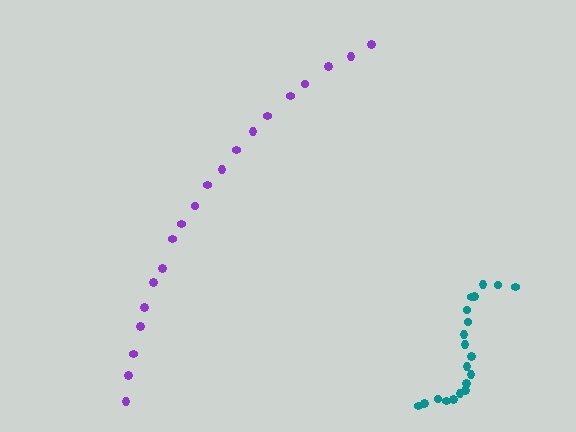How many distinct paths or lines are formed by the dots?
There are 2 distinct paths.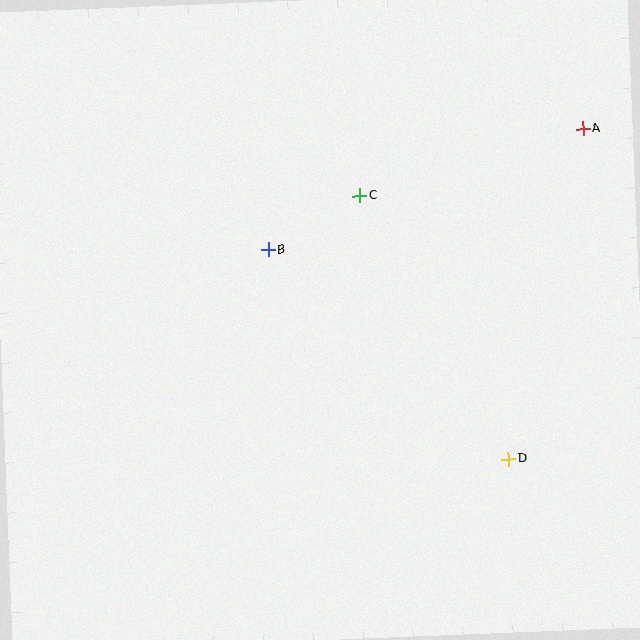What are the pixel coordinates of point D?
Point D is at (508, 459).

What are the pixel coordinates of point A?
Point A is at (583, 129).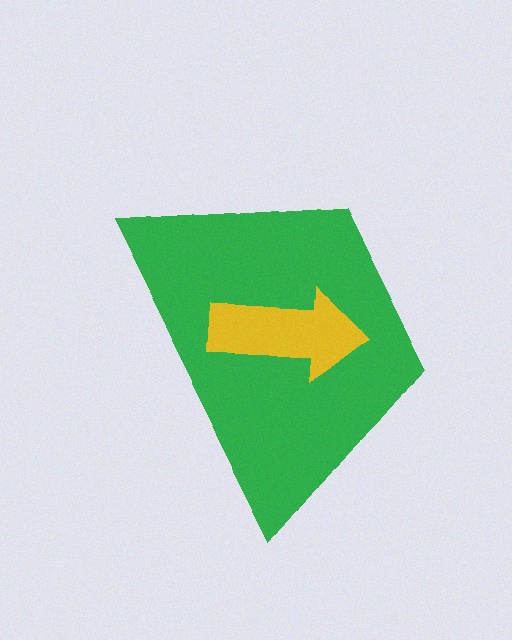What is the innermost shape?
The yellow arrow.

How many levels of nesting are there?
2.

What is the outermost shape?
The green trapezoid.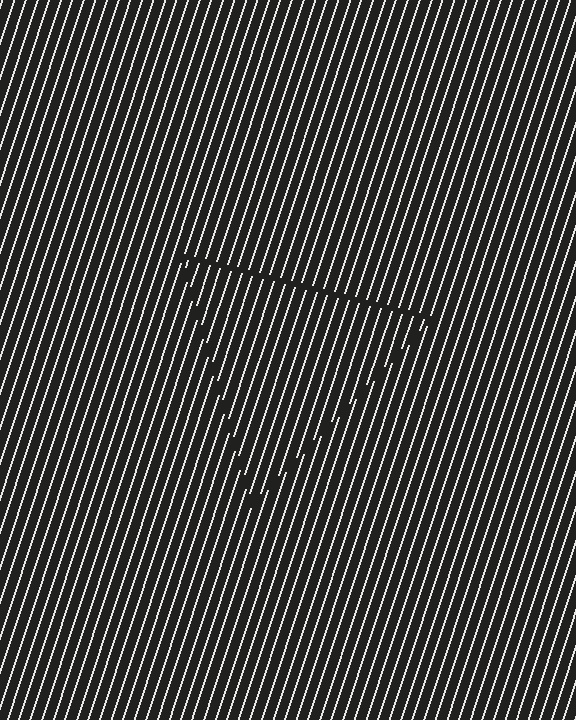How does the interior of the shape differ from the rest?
The interior of the shape contains the same grating, shifted by half a period — the contour is defined by the phase discontinuity where line-ends from the inner and outer gratings abut.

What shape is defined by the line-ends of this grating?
An illusory triangle. The interior of the shape contains the same grating, shifted by half a period — the contour is defined by the phase discontinuity where line-ends from the inner and outer gratings abut.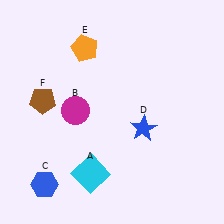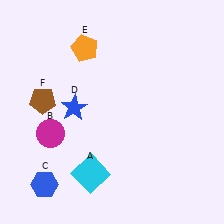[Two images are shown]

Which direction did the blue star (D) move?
The blue star (D) moved left.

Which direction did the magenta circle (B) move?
The magenta circle (B) moved left.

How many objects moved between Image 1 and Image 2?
2 objects moved between the two images.